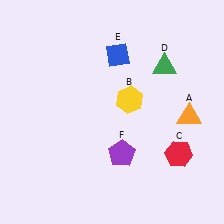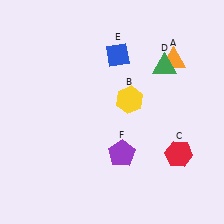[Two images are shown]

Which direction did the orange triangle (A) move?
The orange triangle (A) moved up.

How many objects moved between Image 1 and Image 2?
1 object moved between the two images.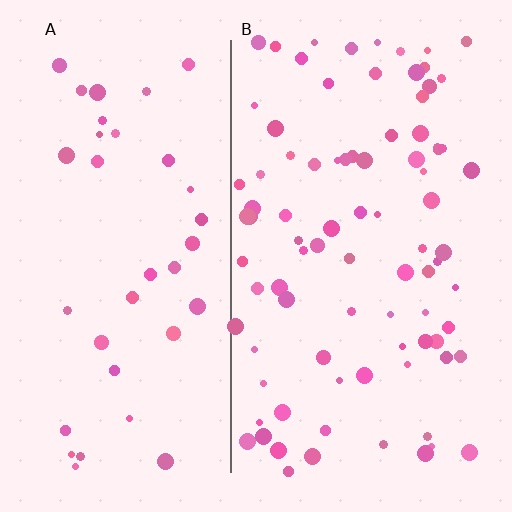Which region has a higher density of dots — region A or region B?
B (the right).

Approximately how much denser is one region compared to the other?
Approximately 2.4× — region B over region A.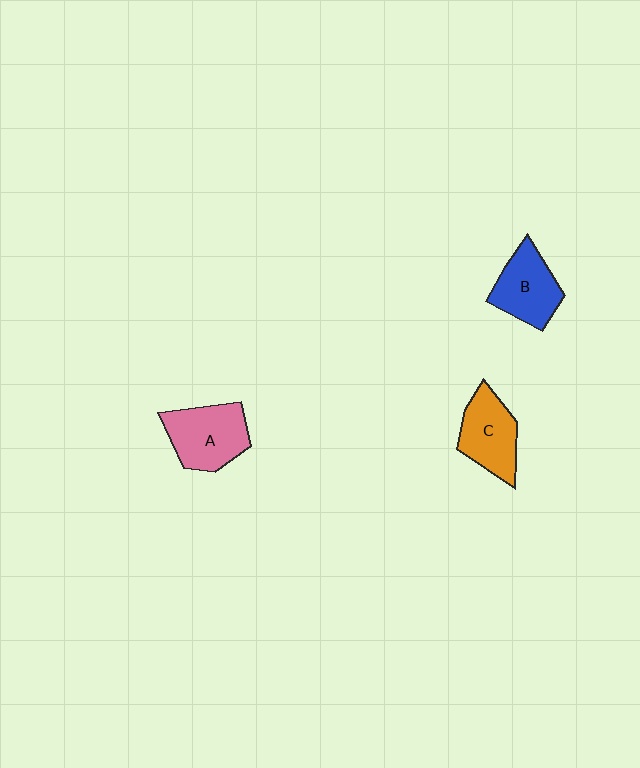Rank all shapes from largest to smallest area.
From largest to smallest: A (pink), C (orange), B (blue).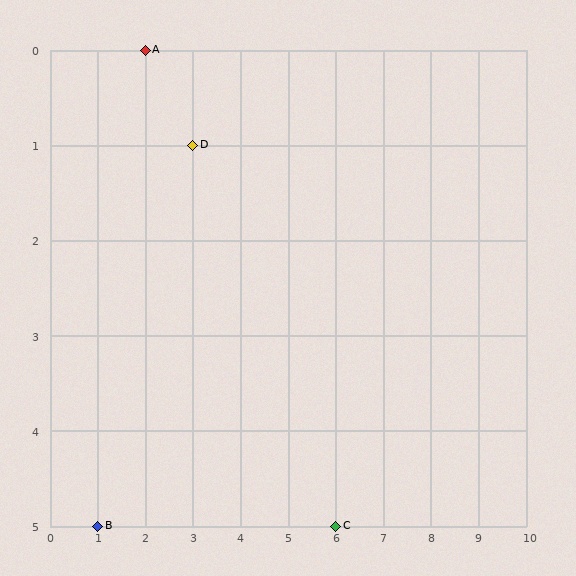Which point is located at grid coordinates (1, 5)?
Point B is at (1, 5).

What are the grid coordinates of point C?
Point C is at grid coordinates (6, 5).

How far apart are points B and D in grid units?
Points B and D are 2 columns and 4 rows apart (about 4.5 grid units diagonally).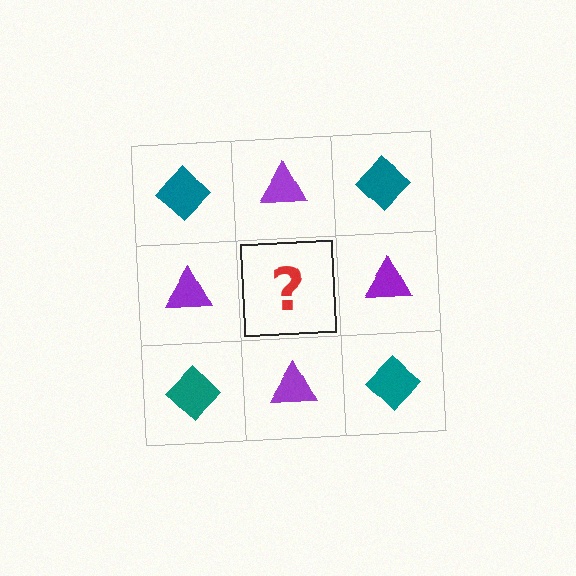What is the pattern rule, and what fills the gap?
The rule is that it alternates teal diamond and purple triangle in a checkerboard pattern. The gap should be filled with a teal diamond.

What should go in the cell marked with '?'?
The missing cell should contain a teal diamond.